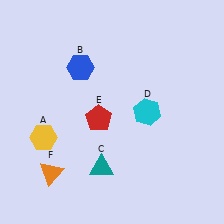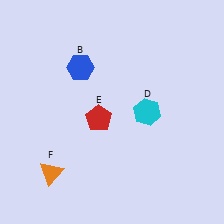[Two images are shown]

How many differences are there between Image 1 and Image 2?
There are 2 differences between the two images.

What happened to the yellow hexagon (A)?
The yellow hexagon (A) was removed in Image 2. It was in the bottom-left area of Image 1.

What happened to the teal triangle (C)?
The teal triangle (C) was removed in Image 2. It was in the bottom-left area of Image 1.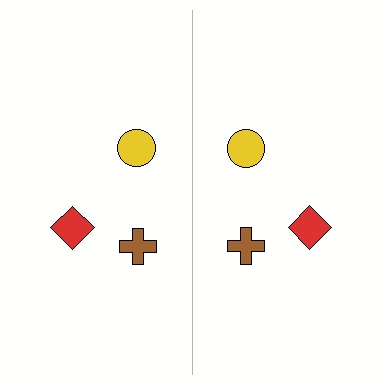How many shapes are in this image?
There are 6 shapes in this image.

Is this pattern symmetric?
Yes, this pattern has bilateral (reflection) symmetry.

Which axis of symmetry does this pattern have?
The pattern has a vertical axis of symmetry running through the center of the image.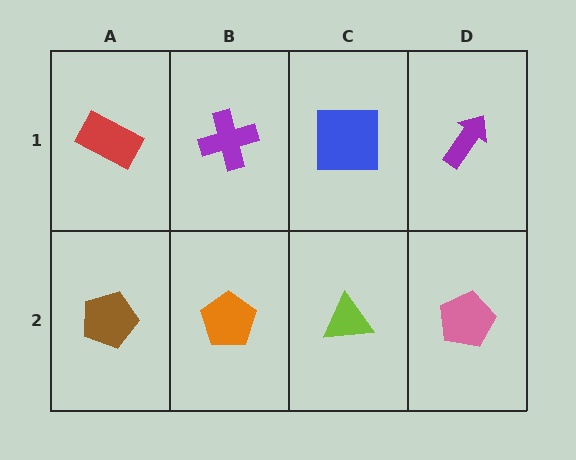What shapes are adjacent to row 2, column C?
A blue square (row 1, column C), an orange pentagon (row 2, column B), a pink pentagon (row 2, column D).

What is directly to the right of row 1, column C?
A purple arrow.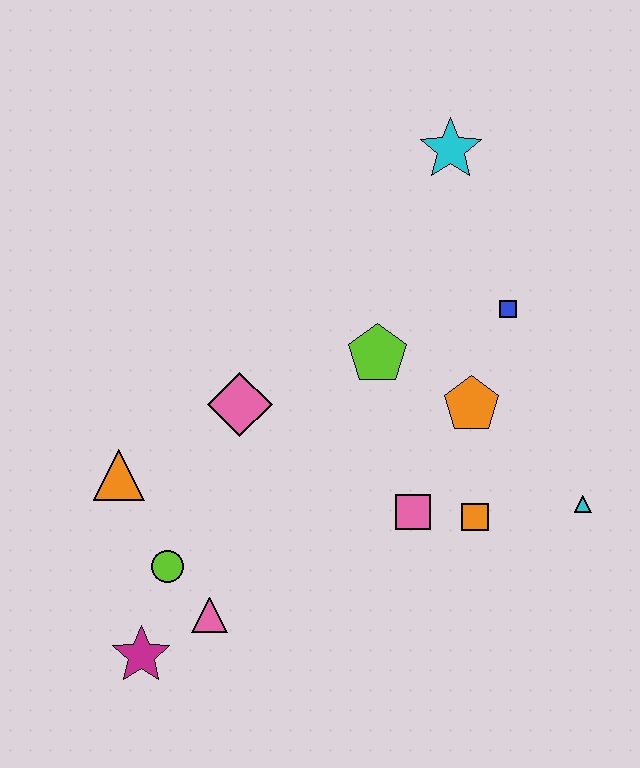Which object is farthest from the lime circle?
The cyan star is farthest from the lime circle.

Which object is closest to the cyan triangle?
The orange square is closest to the cyan triangle.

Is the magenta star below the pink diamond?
Yes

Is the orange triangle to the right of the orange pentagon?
No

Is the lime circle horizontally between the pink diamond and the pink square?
No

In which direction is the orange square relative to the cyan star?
The orange square is below the cyan star.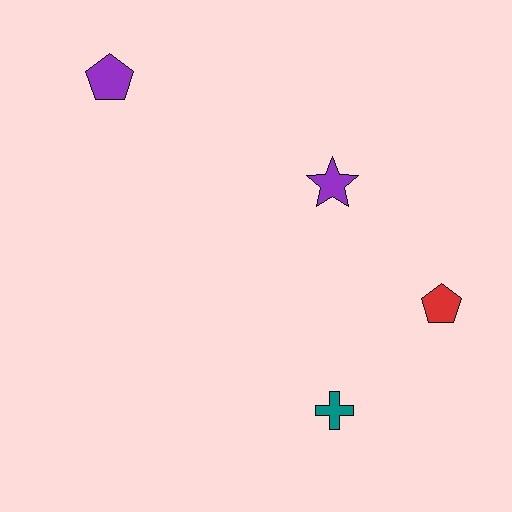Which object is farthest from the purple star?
The purple pentagon is farthest from the purple star.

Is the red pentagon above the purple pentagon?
No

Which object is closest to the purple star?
The red pentagon is closest to the purple star.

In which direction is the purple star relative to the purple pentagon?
The purple star is to the right of the purple pentagon.